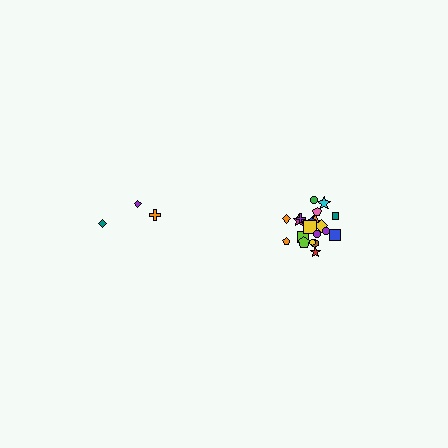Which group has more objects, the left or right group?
The right group.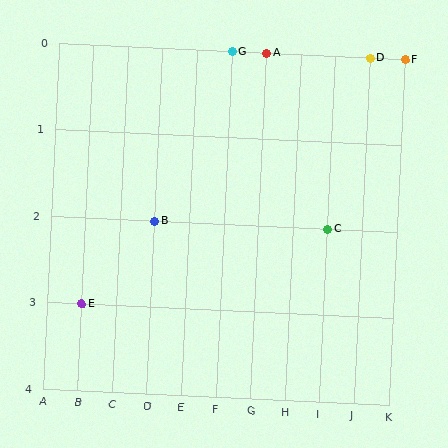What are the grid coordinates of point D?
Point D is at grid coordinates (J, 0).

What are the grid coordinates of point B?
Point B is at grid coordinates (D, 2).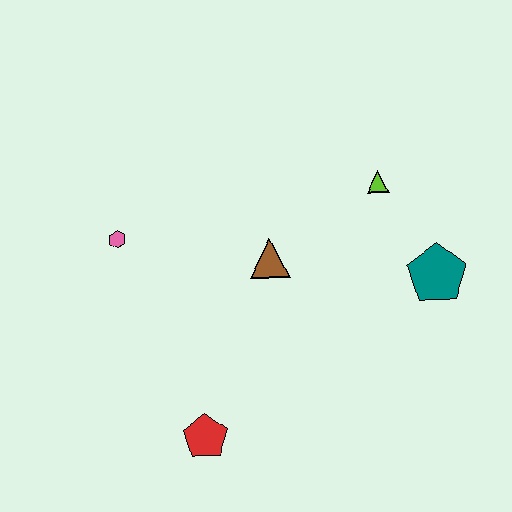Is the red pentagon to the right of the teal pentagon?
No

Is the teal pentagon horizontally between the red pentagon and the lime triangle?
No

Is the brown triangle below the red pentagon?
No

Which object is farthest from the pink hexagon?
The teal pentagon is farthest from the pink hexagon.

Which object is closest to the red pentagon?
The brown triangle is closest to the red pentagon.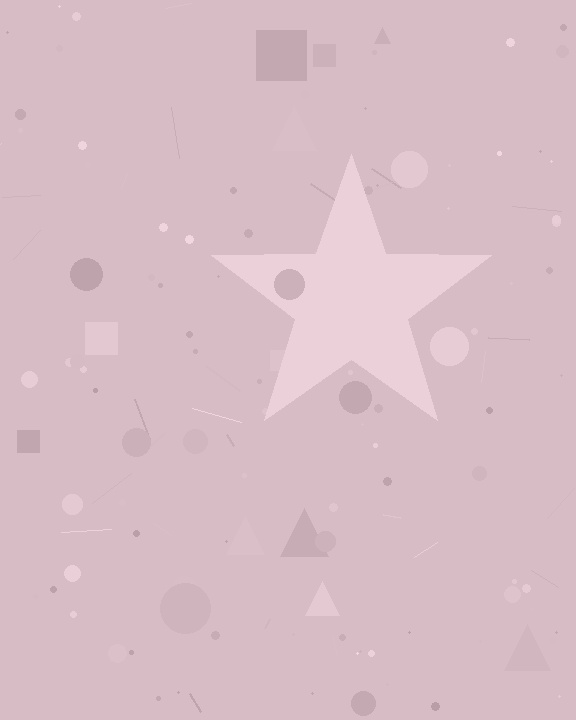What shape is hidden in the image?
A star is hidden in the image.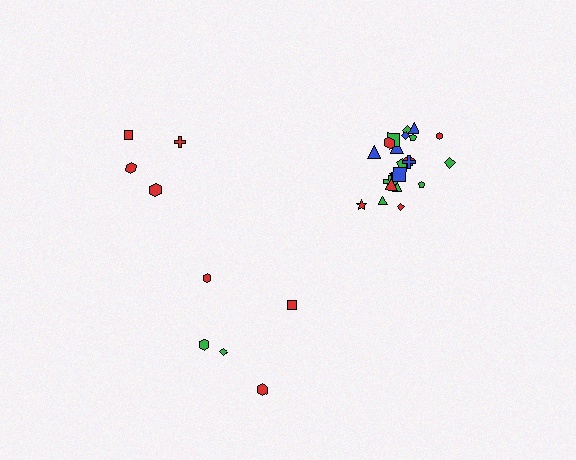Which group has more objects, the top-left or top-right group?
The top-right group.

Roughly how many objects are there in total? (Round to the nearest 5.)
Roughly 30 objects in total.